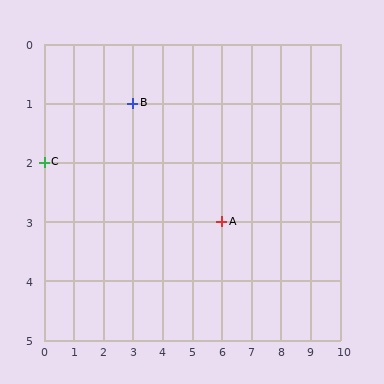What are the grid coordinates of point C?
Point C is at grid coordinates (0, 2).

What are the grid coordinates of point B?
Point B is at grid coordinates (3, 1).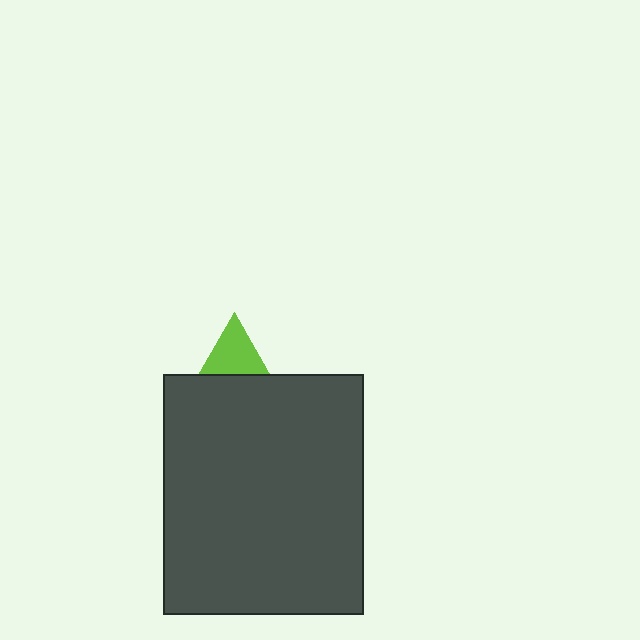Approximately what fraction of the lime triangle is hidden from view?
Roughly 69% of the lime triangle is hidden behind the dark gray rectangle.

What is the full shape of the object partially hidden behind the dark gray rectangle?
The partially hidden object is a lime triangle.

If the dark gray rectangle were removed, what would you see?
You would see the complete lime triangle.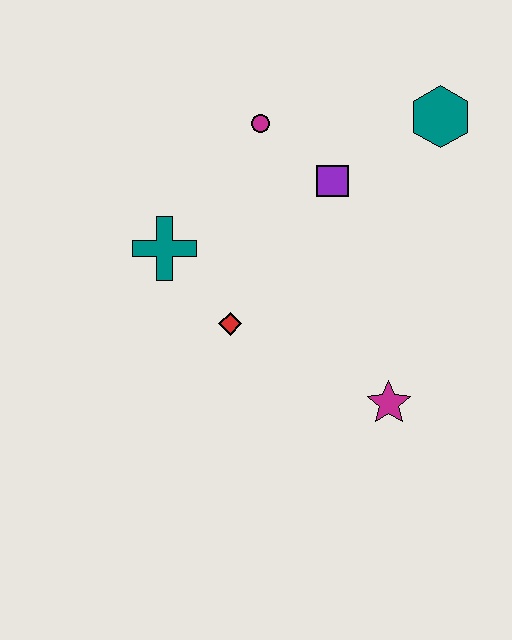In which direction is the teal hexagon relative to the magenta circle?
The teal hexagon is to the right of the magenta circle.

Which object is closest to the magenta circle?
The purple square is closest to the magenta circle.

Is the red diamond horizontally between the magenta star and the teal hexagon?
No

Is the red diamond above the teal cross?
No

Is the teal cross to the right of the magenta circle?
No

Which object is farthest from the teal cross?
The teal hexagon is farthest from the teal cross.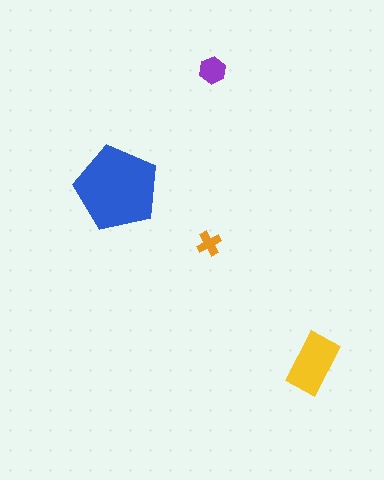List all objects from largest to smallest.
The blue pentagon, the yellow rectangle, the purple hexagon, the orange cross.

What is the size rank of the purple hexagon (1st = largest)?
3rd.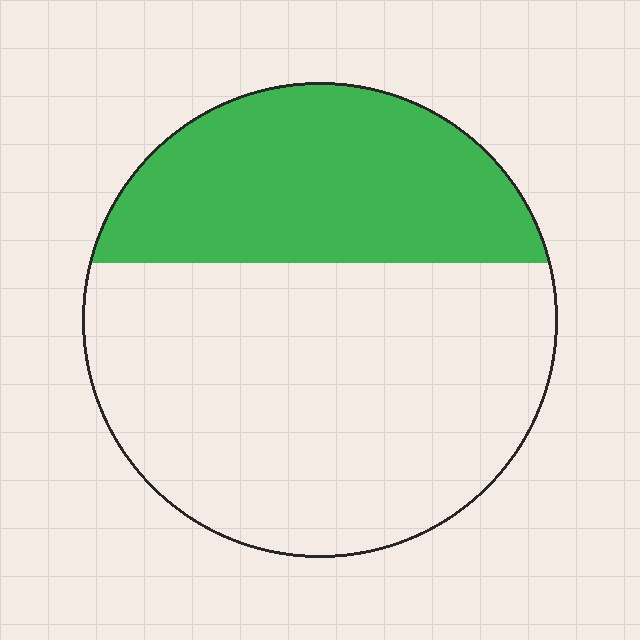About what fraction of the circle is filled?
About one third (1/3).